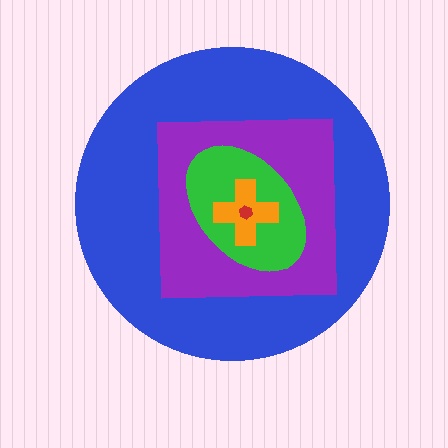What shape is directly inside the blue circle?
The purple square.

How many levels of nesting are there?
5.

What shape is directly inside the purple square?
The green ellipse.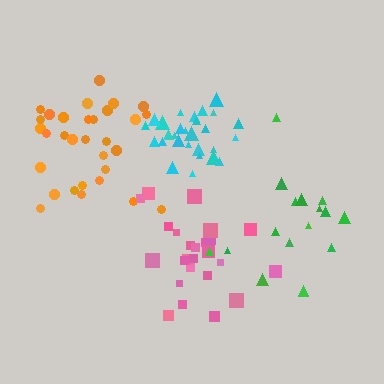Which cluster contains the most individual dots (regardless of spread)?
Orange (31).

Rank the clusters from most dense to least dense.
cyan, pink, orange, green.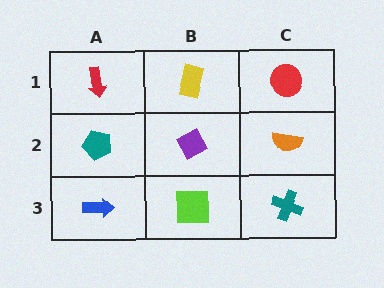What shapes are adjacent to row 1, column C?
An orange semicircle (row 2, column C), a yellow rectangle (row 1, column B).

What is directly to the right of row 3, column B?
A teal cross.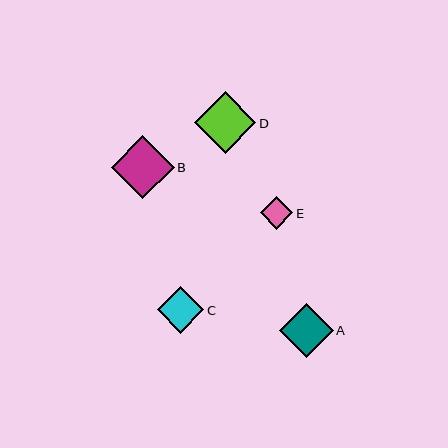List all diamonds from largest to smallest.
From largest to smallest: B, D, A, C, E.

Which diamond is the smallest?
Diamond E is the smallest with a size of approximately 32 pixels.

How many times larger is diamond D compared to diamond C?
Diamond D is approximately 1.3 times the size of diamond C.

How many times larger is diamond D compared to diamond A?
Diamond D is approximately 1.1 times the size of diamond A.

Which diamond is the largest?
Diamond B is the largest with a size of approximately 62 pixels.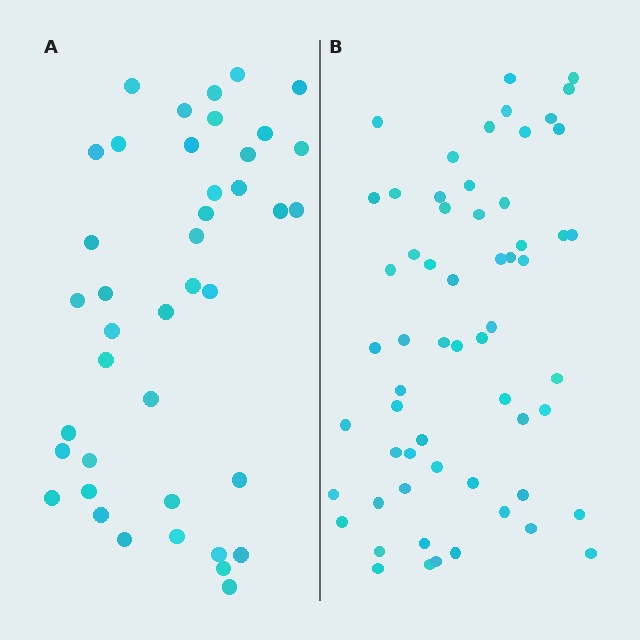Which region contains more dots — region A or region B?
Region B (the right region) has more dots.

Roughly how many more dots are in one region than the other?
Region B has approximately 20 more dots than region A.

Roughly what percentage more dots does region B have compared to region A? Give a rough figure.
About 45% more.